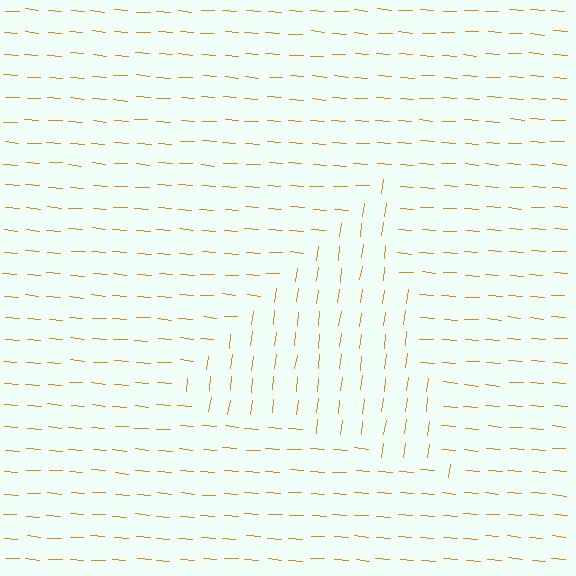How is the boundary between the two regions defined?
The boundary is defined purely by a change in line orientation (approximately 86 degrees difference). All lines are the same color and thickness.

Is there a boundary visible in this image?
Yes, there is a texture boundary formed by a change in line orientation.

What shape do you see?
I see a triangle.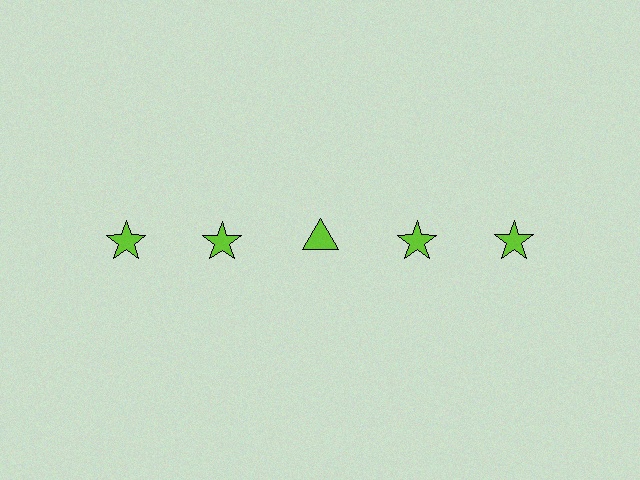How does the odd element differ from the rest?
It has a different shape: triangle instead of star.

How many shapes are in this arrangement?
There are 5 shapes arranged in a grid pattern.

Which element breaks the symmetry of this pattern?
The lime triangle in the top row, center column breaks the symmetry. All other shapes are lime stars.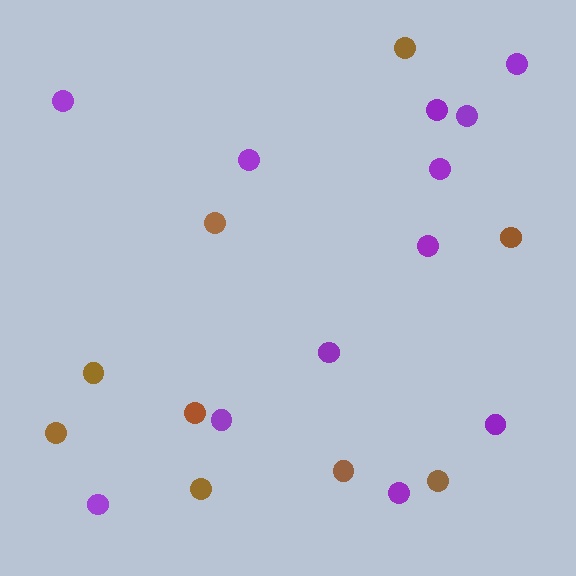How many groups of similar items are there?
There are 2 groups: one group of brown circles (9) and one group of purple circles (12).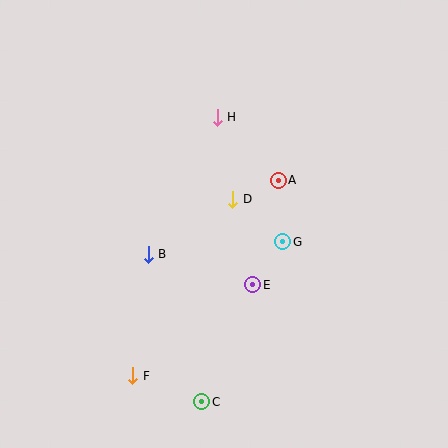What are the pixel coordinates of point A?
Point A is at (278, 180).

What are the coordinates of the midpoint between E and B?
The midpoint between E and B is at (200, 269).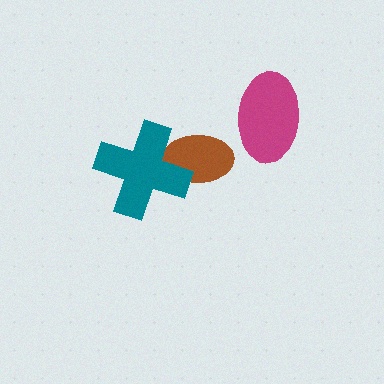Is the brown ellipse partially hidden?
Yes, it is partially covered by another shape.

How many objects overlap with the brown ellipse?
1 object overlaps with the brown ellipse.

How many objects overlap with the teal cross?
1 object overlaps with the teal cross.